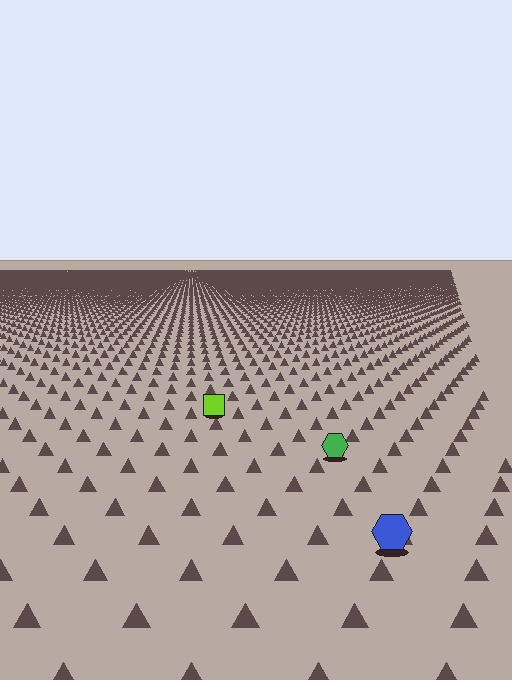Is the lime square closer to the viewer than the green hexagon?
No. The green hexagon is closer — you can tell from the texture gradient: the ground texture is coarser near it.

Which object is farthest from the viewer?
The lime square is farthest from the viewer. It appears smaller and the ground texture around it is denser.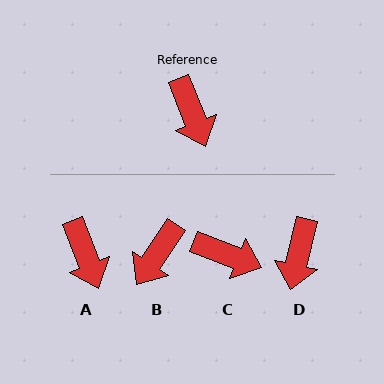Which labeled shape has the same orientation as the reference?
A.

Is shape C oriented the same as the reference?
No, it is off by about 48 degrees.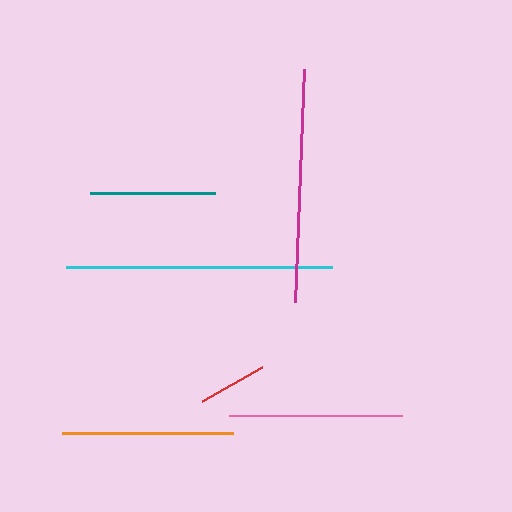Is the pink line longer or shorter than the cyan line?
The cyan line is longer than the pink line.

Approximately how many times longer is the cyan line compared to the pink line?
The cyan line is approximately 1.5 times the length of the pink line.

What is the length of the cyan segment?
The cyan segment is approximately 266 pixels long.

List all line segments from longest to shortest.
From longest to shortest: cyan, magenta, pink, orange, teal, red.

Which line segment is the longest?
The cyan line is the longest at approximately 266 pixels.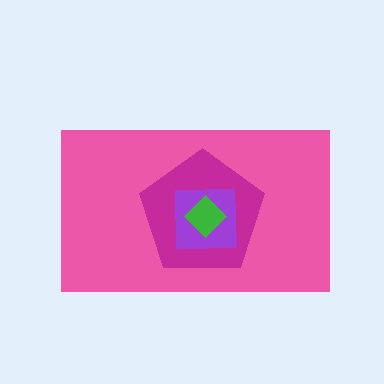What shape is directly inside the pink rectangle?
The magenta pentagon.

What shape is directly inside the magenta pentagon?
The purple square.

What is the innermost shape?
The green diamond.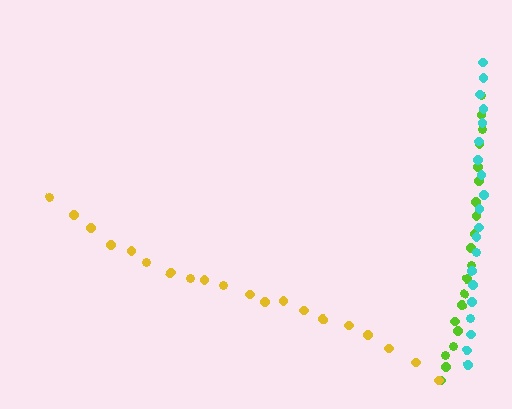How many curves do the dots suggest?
There are 3 distinct paths.